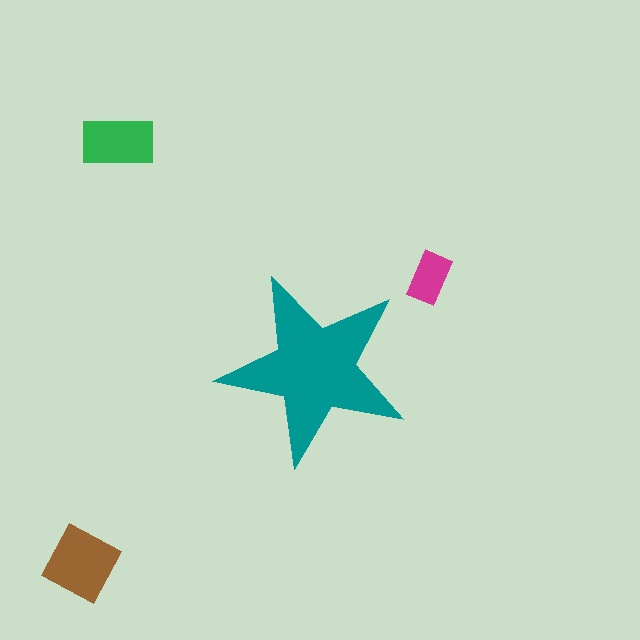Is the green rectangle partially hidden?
No, the green rectangle is fully visible.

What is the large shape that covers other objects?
A teal star.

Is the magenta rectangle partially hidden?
No, the magenta rectangle is fully visible.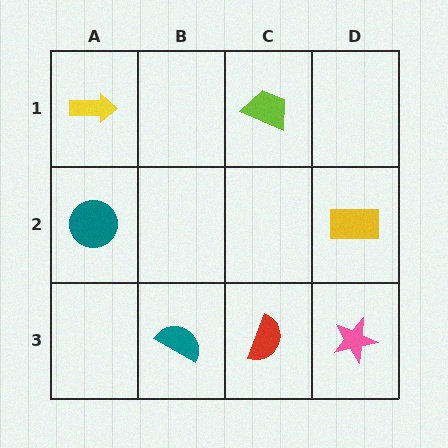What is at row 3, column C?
A red semicircle.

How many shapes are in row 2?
2 shapes.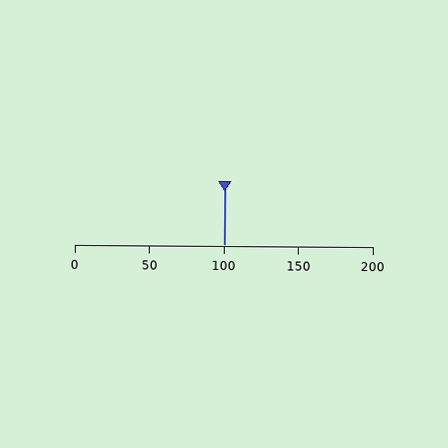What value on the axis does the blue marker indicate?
The marker indicates approximately 100.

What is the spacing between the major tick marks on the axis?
The major ticks are spaced 50 apart.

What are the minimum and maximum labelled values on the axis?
The axis runs from 0 to 200.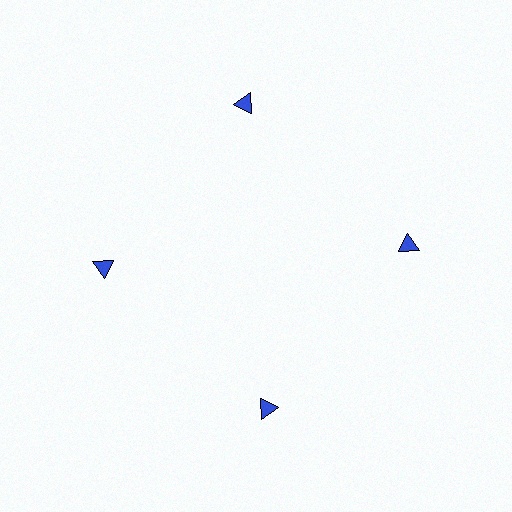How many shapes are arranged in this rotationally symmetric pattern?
There are 4 shapes, arranged in 4 groups of 1.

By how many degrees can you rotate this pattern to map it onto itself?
The pattern maps onto itself every 90 degrees of rotation.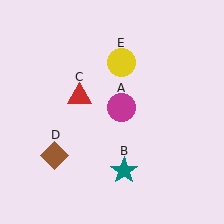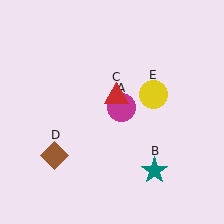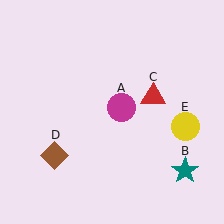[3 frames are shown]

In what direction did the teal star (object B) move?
The teal star (object B) moved right.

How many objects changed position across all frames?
3 objects changed position: teal star (object B), red triangle (object C), yellow circle (object E).